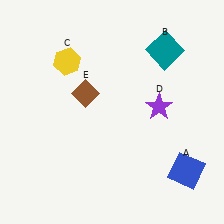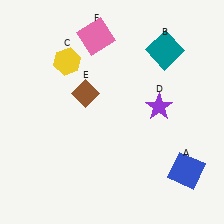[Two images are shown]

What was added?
A pink square (F) was added in Image 2.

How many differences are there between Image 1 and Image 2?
There is 1 difference between the two images.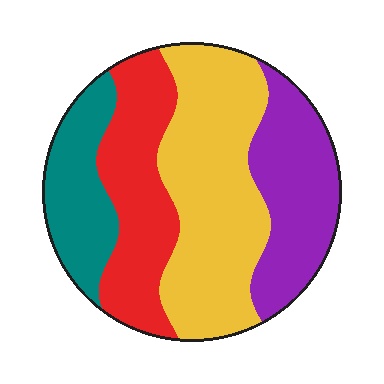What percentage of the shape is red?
Red takes up about one quarter (1/4) of the shape.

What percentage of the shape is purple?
Purple takes up between a sixth and a third of the shape.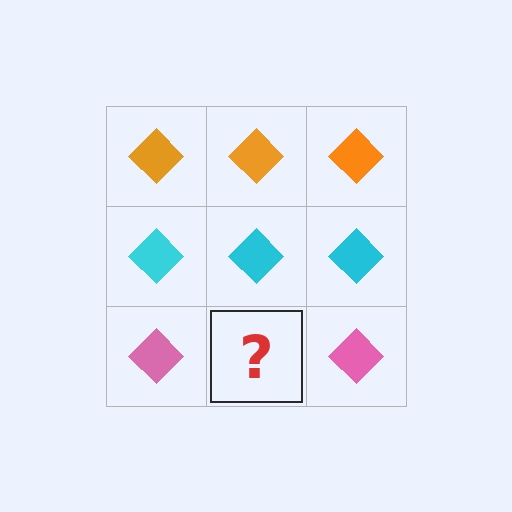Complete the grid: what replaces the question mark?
The question mark should be replaced with a pink diamond.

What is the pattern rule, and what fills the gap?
The rule is that each row has a consistent color. The gap should be filled with a pink diamond.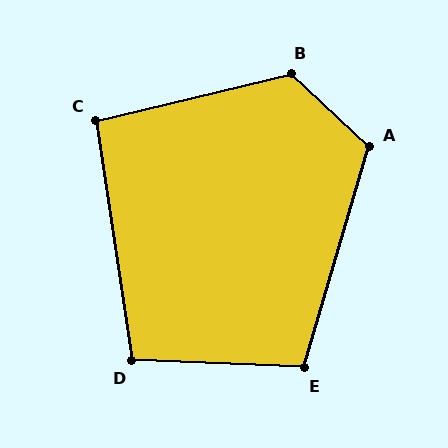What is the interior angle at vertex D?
Approximately 101 degrees (obtuse).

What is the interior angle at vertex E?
Approximately 104 degrees (obtuse).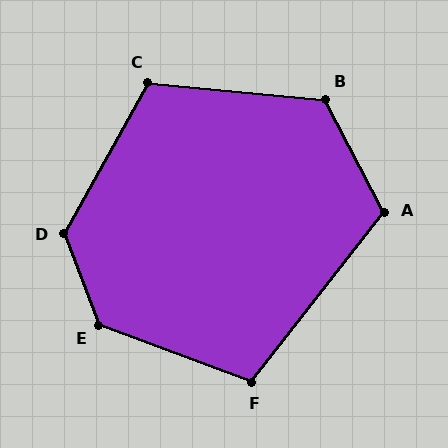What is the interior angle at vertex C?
Approximately 114 degrees (obtuse).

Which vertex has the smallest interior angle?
F, at approximately 107 degrees.